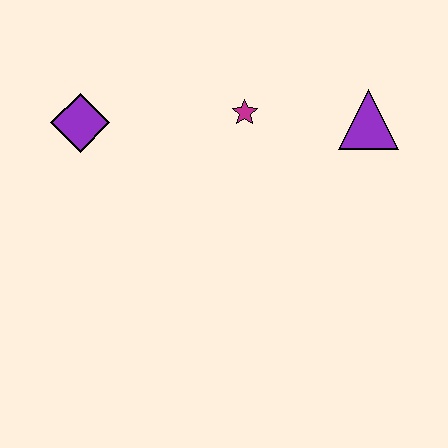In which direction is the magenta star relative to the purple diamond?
The magenta star is to the right of the purple diamond.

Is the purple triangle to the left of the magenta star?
No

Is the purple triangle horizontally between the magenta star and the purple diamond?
No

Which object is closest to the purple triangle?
The magenta star is closest to the purple triangle.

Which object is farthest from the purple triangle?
The purple diamond is farthest from the purple triangle.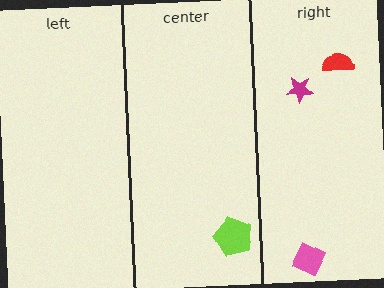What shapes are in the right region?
The magenta star, the pink diamond, the red semicircle.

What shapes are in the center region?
The lime pentagon.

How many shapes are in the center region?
1.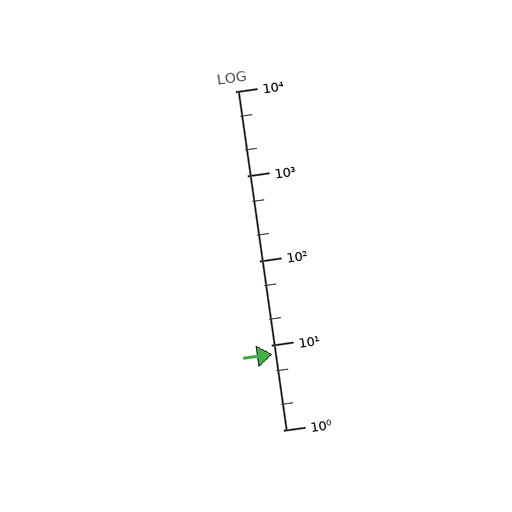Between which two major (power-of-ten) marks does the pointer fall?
The pointer is between 1 and 10.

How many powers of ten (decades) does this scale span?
The scale spans 4 decades, from 1 to 10000.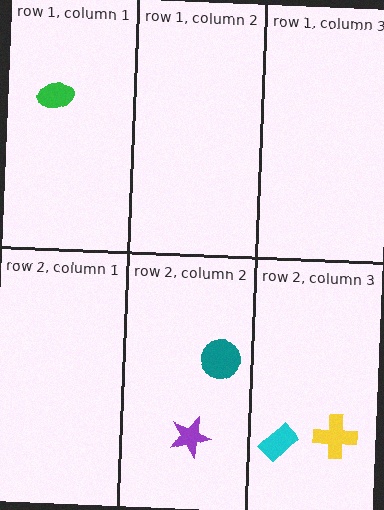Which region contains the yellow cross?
The row 2, column 3 region.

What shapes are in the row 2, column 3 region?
The yellow cross, the cyan rectangle.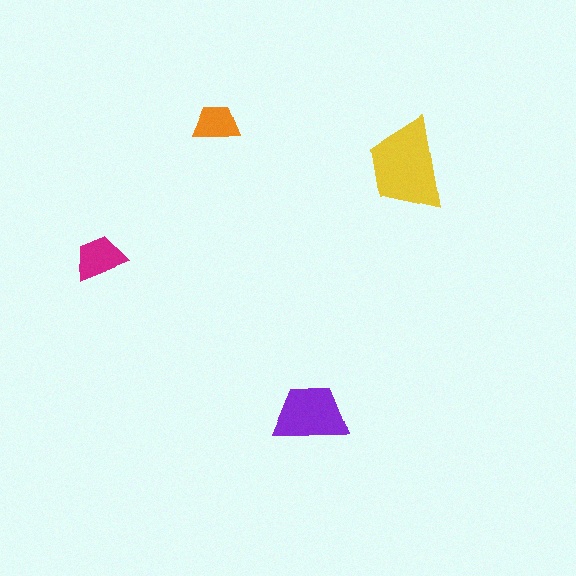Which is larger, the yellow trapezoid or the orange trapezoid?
The yellow one.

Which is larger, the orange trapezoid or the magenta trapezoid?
The magenta one.